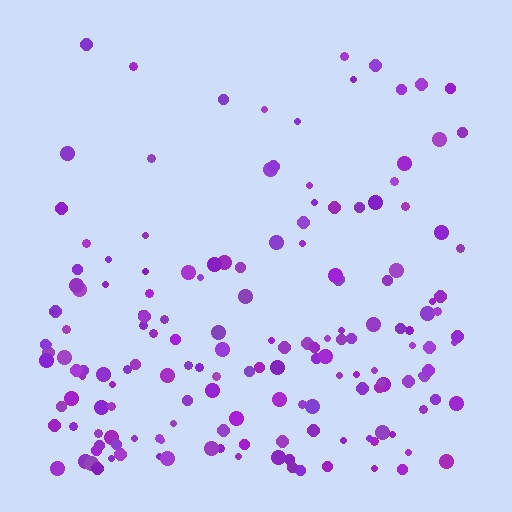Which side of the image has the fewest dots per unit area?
The top.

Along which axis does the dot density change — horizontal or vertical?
Vertical.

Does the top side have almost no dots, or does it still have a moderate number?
Still a moderate number, just noticeably fewer than the bottom.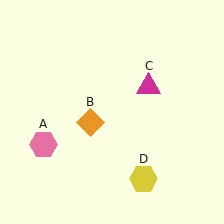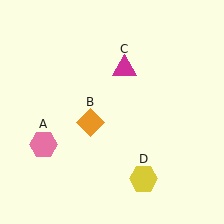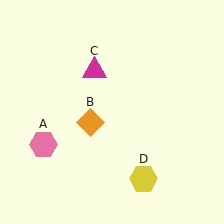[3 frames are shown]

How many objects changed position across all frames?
1 object changed position: magenta triangle (object C).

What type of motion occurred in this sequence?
The magenta triangle (object C) rotated counterclockwise around the center of the scene.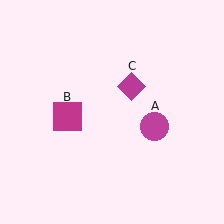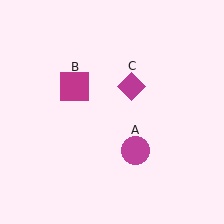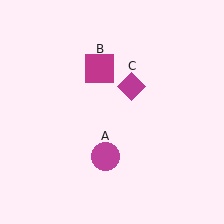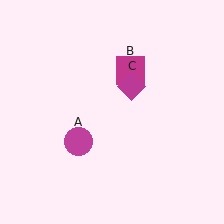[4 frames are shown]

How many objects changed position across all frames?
2 objects changed position: magenta circle (object A), magenta square (object B).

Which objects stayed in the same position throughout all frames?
Magenta diamond (object C) remained stationary.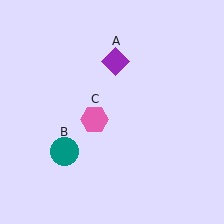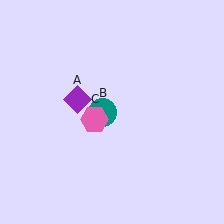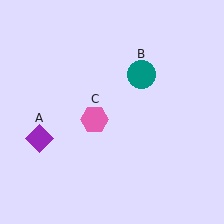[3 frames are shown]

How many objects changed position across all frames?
2 objects changed position: purple diamond (object A), teal circle (object B).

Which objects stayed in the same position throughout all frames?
Pink hexagon (object C) remained stationary.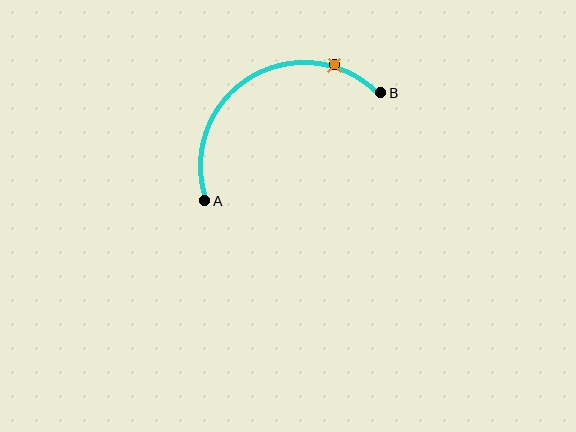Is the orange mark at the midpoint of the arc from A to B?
No. The orange mark lies on the arc but is closer to endpoint B. The arc midpoint would be at the point on the curve equidistant along the arc from both A and B.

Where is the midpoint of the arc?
The arc midpoint is the point on the curve farthest from the straight line joining A and B. It sits above that line.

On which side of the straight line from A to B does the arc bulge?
The arc bulges above the straight line connecting A and B.